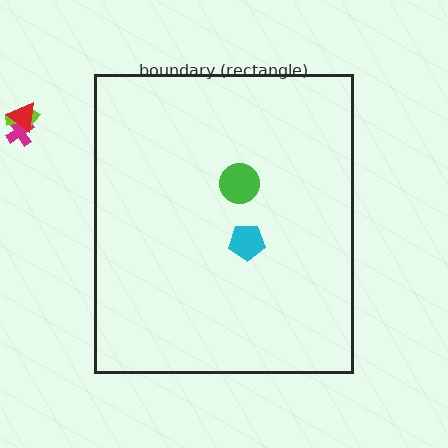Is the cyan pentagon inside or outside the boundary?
Inside.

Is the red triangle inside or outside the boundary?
Outside.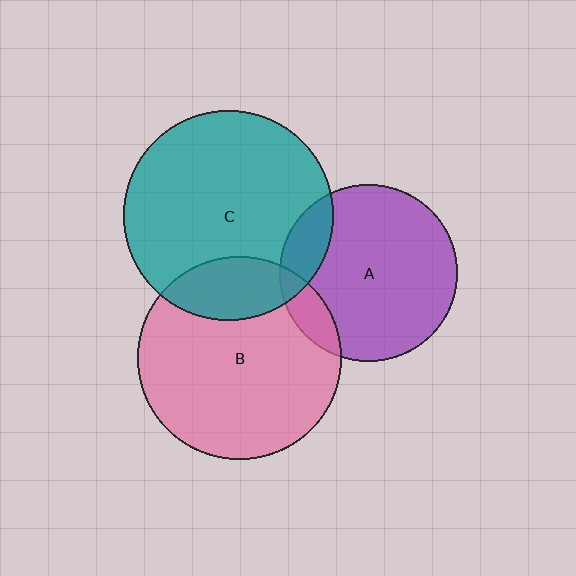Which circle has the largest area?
Circle C (teal).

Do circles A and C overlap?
Yes.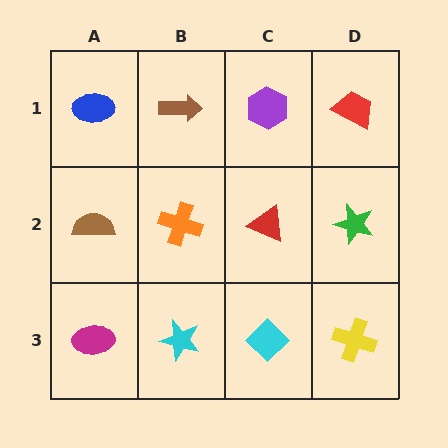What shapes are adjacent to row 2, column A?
A blue ellipse (row 1, column A), a magenta ellipse (row 3, column A), an orange cross (row 2, column B).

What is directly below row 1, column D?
A green star.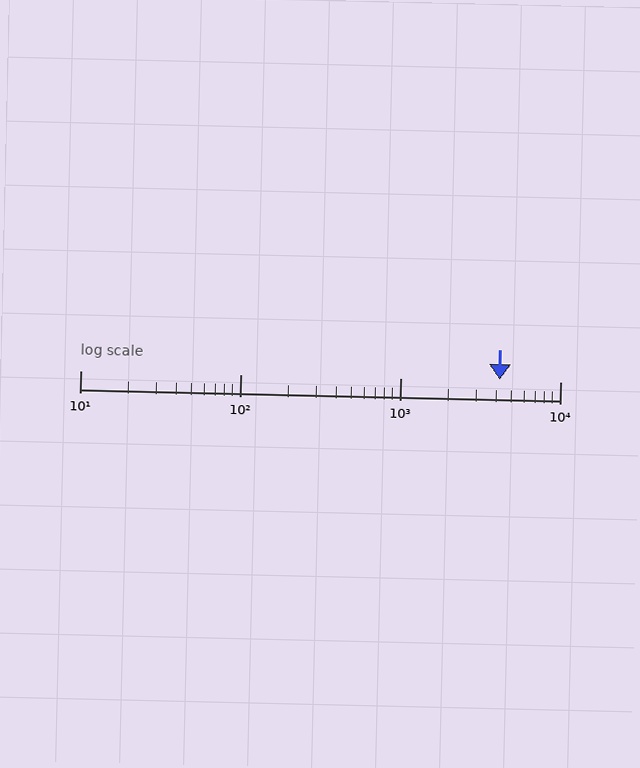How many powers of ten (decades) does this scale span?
The scale spans 3 decades, from 10 to 10000.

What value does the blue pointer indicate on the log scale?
The pointer indicates approximately 4200.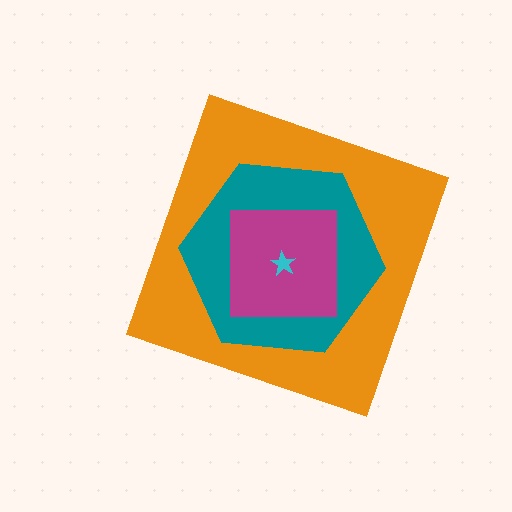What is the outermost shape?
The orange diamond.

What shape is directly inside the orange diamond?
The teal hexagon.